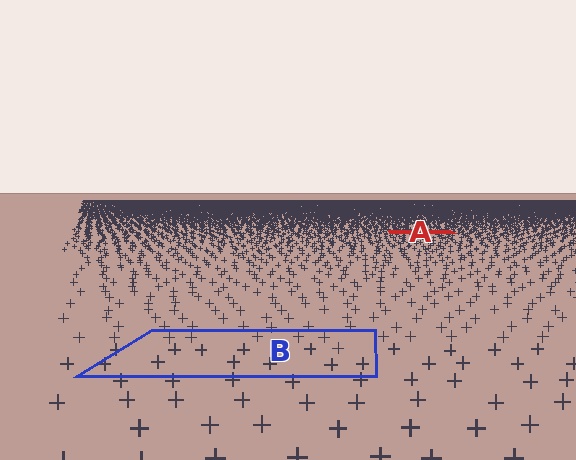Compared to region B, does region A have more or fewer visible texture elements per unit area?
Region A has more texture elements per unit area — they are packed more densely because it is farther away.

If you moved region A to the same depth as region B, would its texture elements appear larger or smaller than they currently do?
They would appear larger. At a closer depth, the same texture elements are projected at a bigger on-screen size.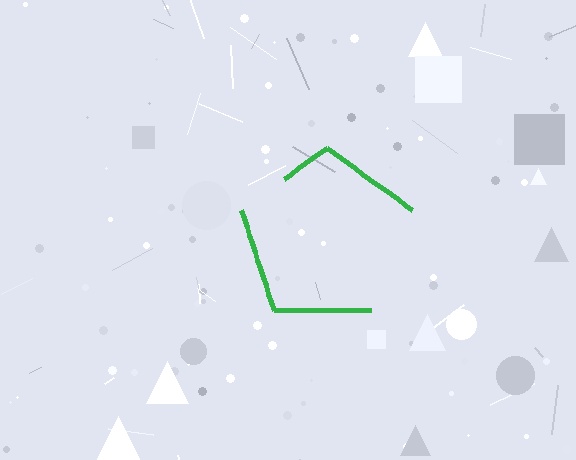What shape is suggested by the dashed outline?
The dashed outline suggests a pentagon.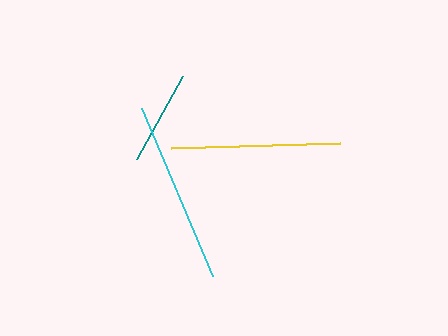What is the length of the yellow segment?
The yellow segment is approximately 170 pixels long.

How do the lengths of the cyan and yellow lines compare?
The cyan and yellow lines are approximately the same length.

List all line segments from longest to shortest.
From longest to shortest: cyan, yellow, teal.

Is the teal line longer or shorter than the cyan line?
The cyan line is longer than the teal line.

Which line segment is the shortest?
The teal line is the shortest at approximately 95 pixels.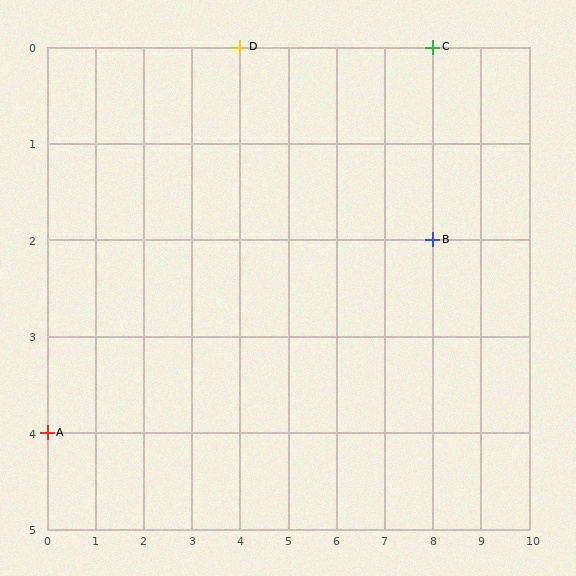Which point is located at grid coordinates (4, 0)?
Point D is at (4, 0).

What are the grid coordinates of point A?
Point A is at grid coordinates (0, 4).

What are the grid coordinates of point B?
Point B is at grid coordinates (8, 2).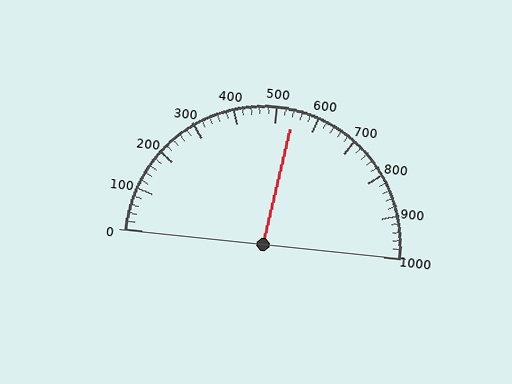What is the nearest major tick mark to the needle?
The nearest major tick mark is 500.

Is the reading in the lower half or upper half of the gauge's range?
The reading is in the upper half of the range (0 to 1000).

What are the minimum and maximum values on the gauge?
The gauge ranges from 0 to 1000.